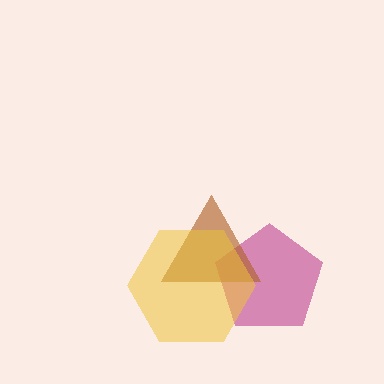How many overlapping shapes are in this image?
There are 3 overlapping shapes in the image.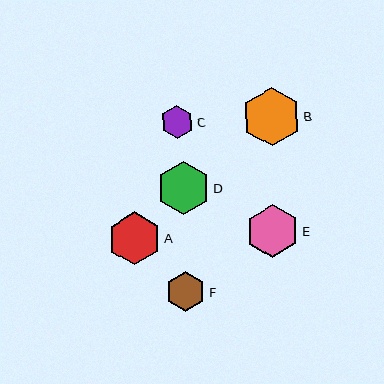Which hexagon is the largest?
Hexagon B is the largest with a size of approximately 58 pixels.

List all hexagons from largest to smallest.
From largest to smallest: B, A, E, D, F, C.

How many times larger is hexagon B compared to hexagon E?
Hexagon B is approximately 1.1 times the size of hexagon E.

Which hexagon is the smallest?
Hexagon C is the smallest with a size of approximately 32 pixels.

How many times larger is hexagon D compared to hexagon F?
Hexagon D is approximately 1.3 times the size of hexagon F.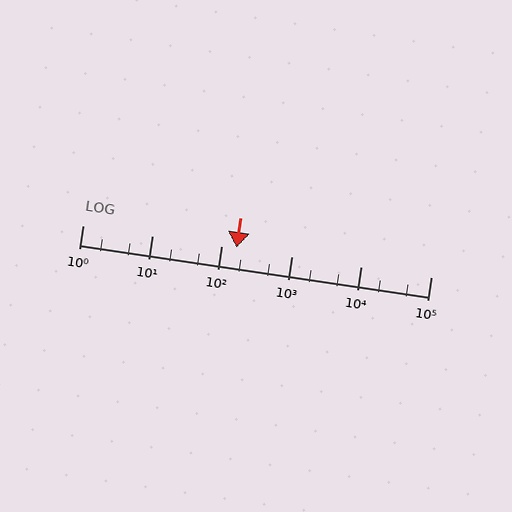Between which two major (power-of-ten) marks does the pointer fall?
The pointer is between 100 and 1000.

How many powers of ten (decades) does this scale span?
The scale spans 5 decades, from 1 to 100000.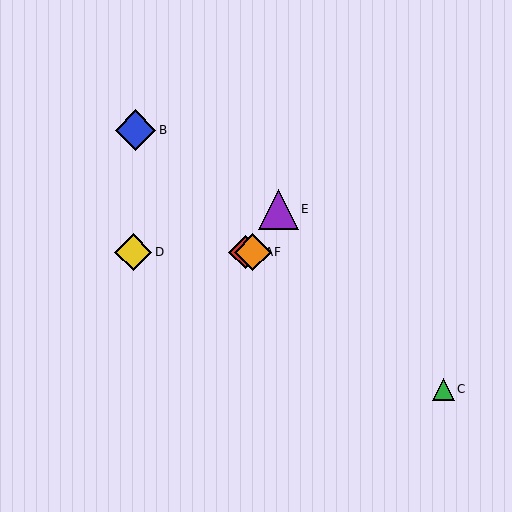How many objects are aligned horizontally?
3 objects (A, D, F) are aligned horizontally.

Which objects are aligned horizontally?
Objects A, D, F are aligned horizontally.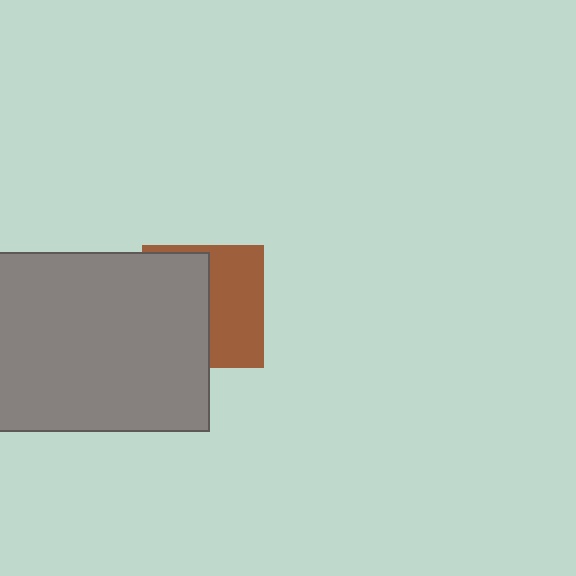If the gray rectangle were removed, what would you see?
You would see the complete brown square.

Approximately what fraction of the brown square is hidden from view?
Roughly 53% of the brown square is hidden behind the gray rectangle.